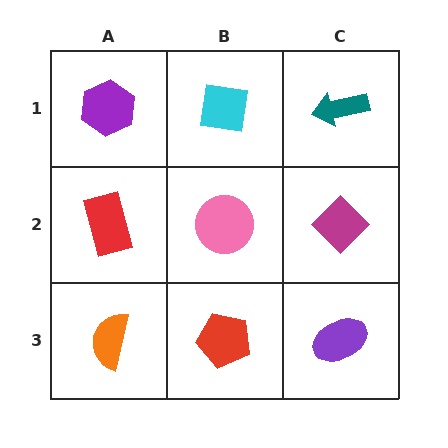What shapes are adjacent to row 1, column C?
A magenta diamond (row 2, column C), a cyan square (row 1, column B).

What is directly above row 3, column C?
A magenta diamond.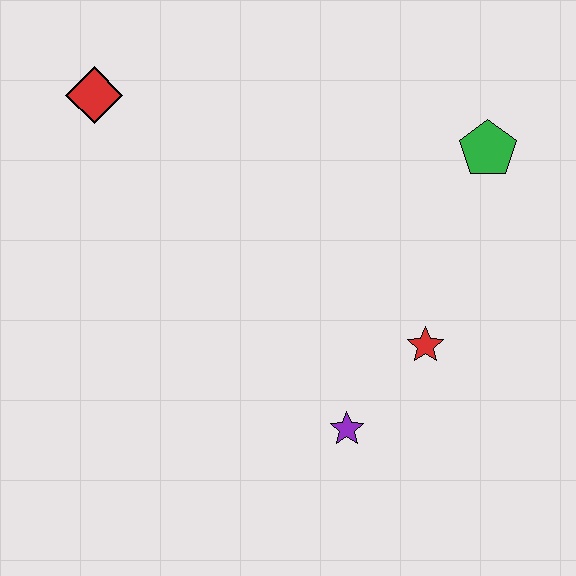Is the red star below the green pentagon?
Yes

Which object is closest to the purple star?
The red star is closest to the purple star.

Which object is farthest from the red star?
The red diamond is farthest from the red star.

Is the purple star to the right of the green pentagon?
No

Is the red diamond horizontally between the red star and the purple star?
No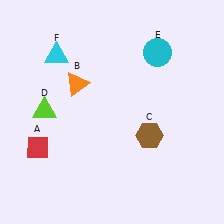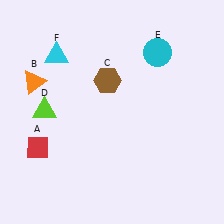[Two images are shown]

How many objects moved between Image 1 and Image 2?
2 objects moved between the two images.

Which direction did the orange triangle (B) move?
The orange triangle (B) moved left.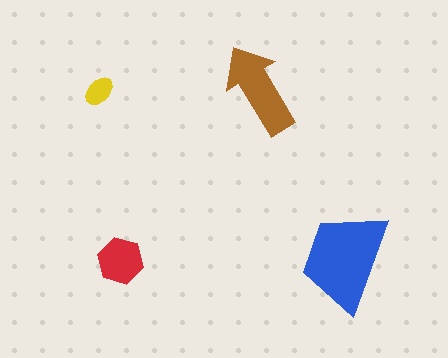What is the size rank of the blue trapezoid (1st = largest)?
1st.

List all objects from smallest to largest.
The yellow ellipse, the red hexagon, the brown arrow, the blue trapezoid.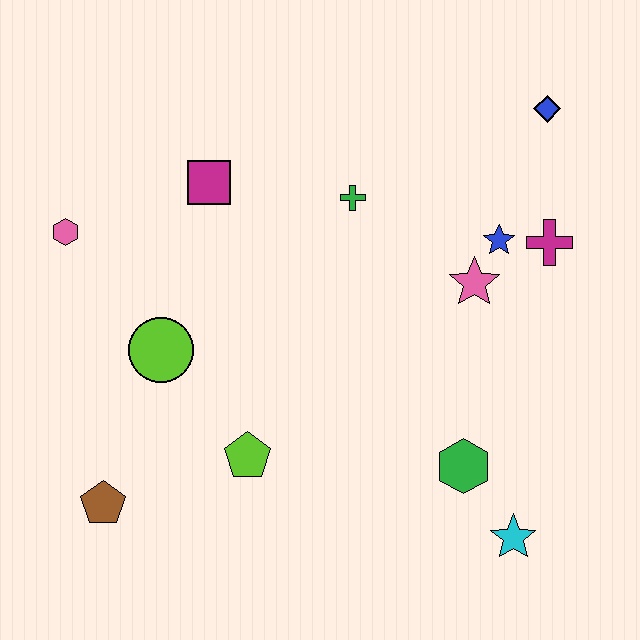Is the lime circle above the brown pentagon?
Yes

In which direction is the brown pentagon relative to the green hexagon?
The brown pentagon is to the left of the green hexagon.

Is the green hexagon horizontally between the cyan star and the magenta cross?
No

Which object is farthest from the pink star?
The brown pentagon is farthest from the pink star.